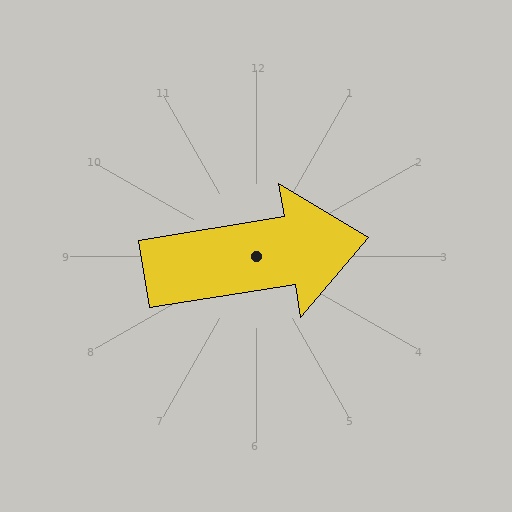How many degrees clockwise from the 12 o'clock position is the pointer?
Approximately 81 degrees.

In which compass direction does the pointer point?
East.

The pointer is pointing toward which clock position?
Roughly 3 o'clock.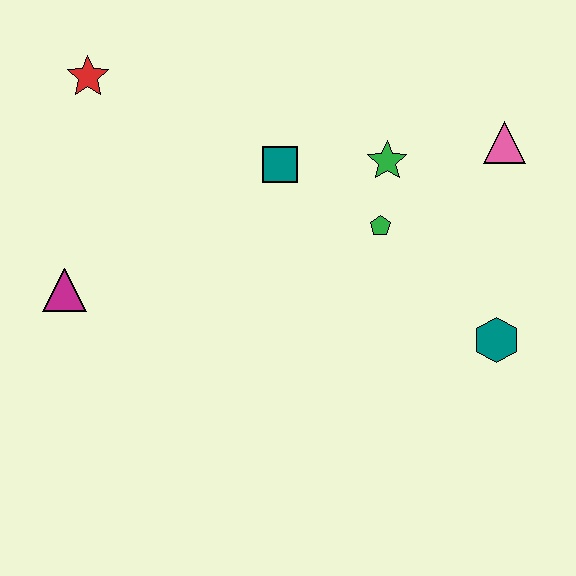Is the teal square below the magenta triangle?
No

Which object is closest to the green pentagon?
The green star is closest to the green pentagon.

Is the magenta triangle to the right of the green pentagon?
No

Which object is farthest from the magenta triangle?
The pink triangle is farthest from the magenta triangle.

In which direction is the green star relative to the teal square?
The green star is to the right of the teal square.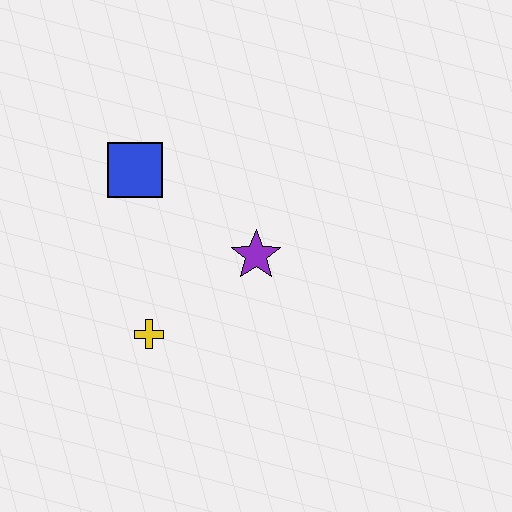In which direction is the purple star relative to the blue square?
The purple star is to the right of the blue square.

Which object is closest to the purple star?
The yellow cross is closest to the purple star.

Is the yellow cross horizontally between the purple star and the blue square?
Yes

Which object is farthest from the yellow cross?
The blue square is farthest from the yellow cross.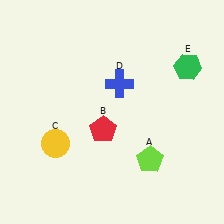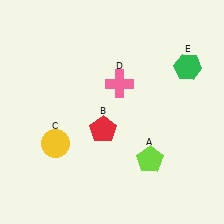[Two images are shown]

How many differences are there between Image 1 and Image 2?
There is 1 difference between the two images.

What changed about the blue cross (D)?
In Image 1, D is blue. In Image 2, it changed to pink.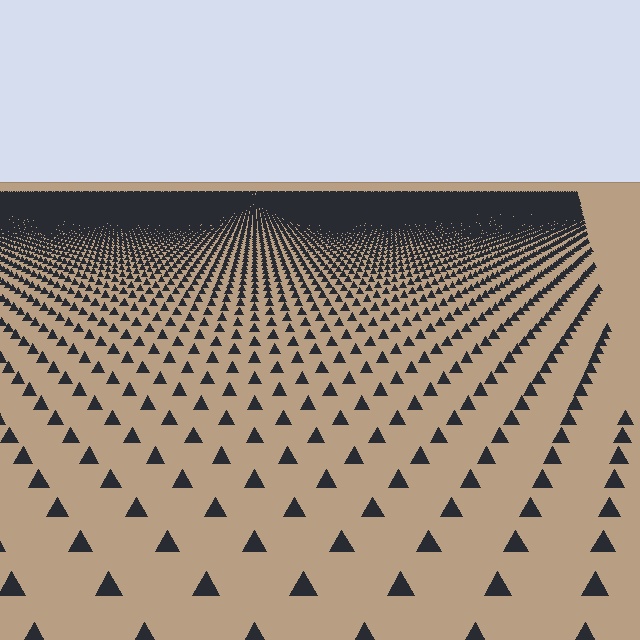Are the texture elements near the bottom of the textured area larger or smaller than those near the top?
Larger. Near the bottom, elements are closer to the viewer and appear at a bigger on-screen size.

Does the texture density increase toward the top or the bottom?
Density increases toward the top.